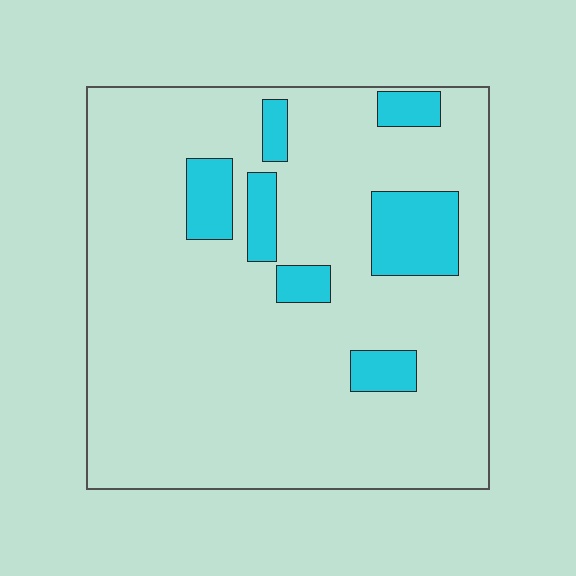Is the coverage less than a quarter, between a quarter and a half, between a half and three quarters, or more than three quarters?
Less than a quarter.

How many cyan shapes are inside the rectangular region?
7.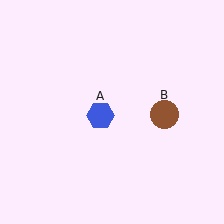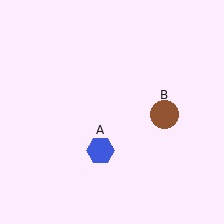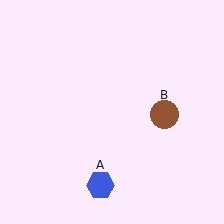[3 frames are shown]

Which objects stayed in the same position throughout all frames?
Brown circle (object B) remained stationary.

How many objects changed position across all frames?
1 object changed position: blue hexagon (object A).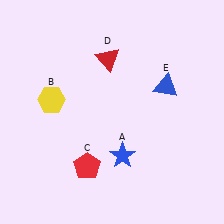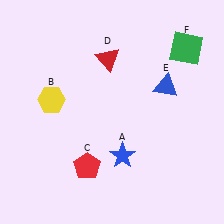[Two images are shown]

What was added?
A green square (F) was added in Image 2.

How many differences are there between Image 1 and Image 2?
There is 1 difference between the two images.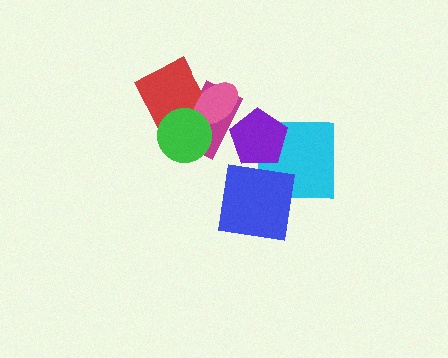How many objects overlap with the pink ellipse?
3 objects overlap with the pink ellipse.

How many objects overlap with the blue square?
1 object overlaps with the blue square.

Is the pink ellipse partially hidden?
Yes, it is partially covered by another shape.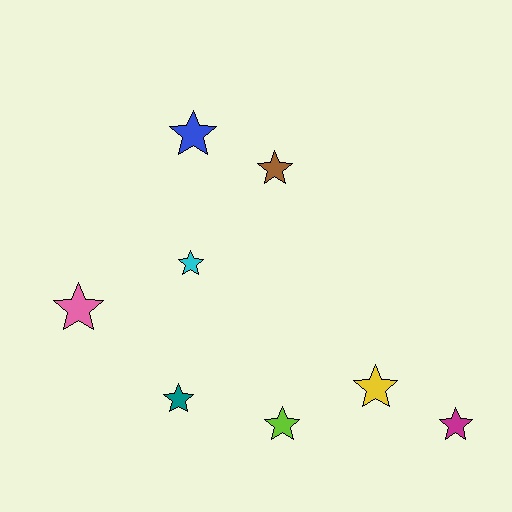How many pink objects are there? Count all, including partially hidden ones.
There is 1 pink object.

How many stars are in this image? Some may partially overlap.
There are 8 stars.